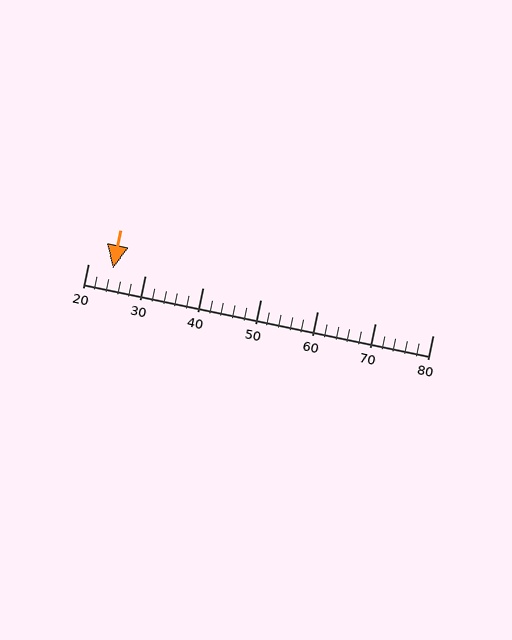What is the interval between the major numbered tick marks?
The major tick marks are spaced 10 units apart.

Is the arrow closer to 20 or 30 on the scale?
The arrow is closer to 20.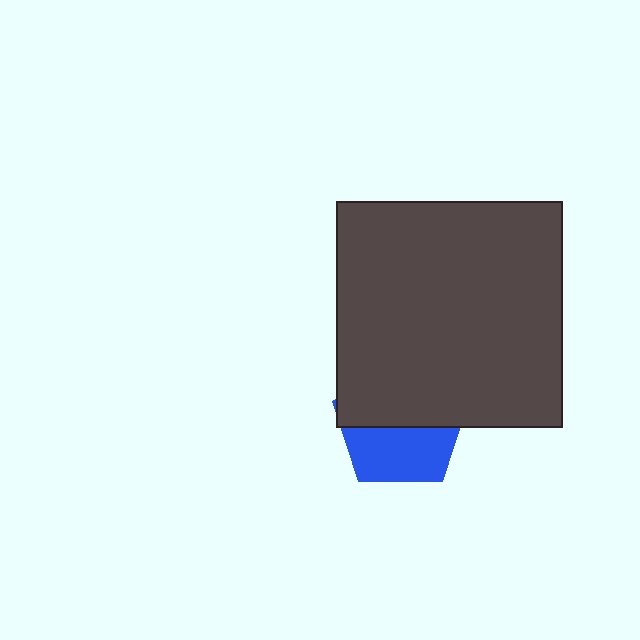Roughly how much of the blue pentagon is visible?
About half of it is visible (roughly 45%).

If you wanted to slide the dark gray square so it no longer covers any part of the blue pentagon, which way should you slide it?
Slide it up — that is the most direct way to separate the two shapes.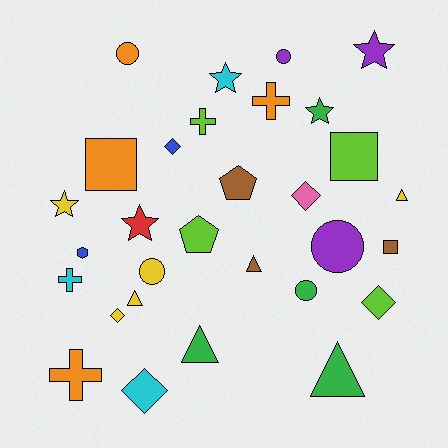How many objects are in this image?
There are 30 objects.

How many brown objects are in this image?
There are 3 brown objects.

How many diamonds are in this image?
There are 5 diamonds.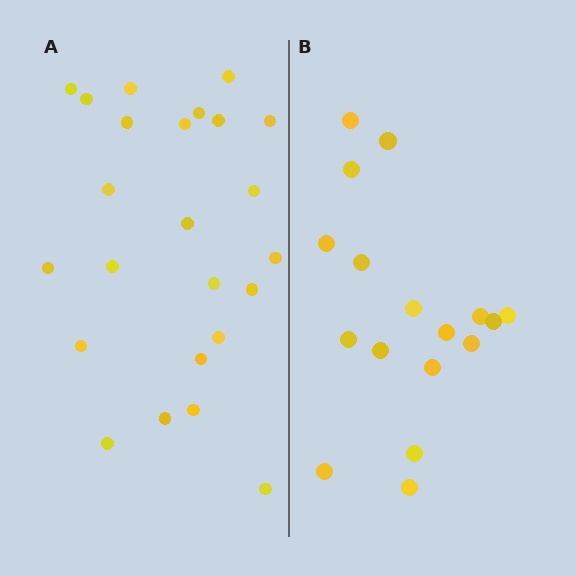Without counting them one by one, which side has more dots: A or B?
Region A (the left region) has more dots.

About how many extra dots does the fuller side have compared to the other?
Region A has roughly 8 or so more dots than region B.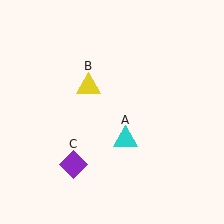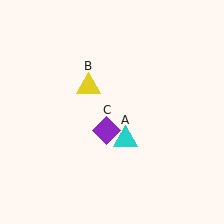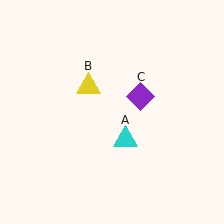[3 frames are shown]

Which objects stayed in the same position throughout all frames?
Cyan triangle (object A) and yellow triangle (object B) remained stationary.